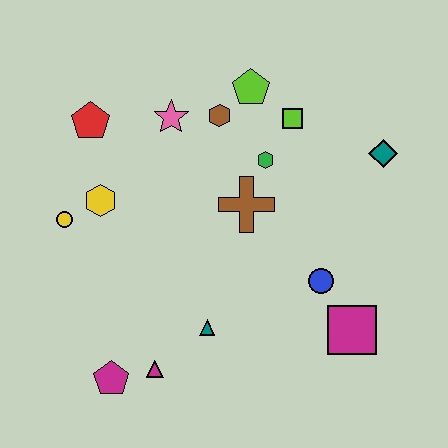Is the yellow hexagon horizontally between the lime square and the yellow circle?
Yes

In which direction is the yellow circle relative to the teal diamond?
The yellow circle is to the left of the teal diamond.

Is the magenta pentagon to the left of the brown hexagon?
Yes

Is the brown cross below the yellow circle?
No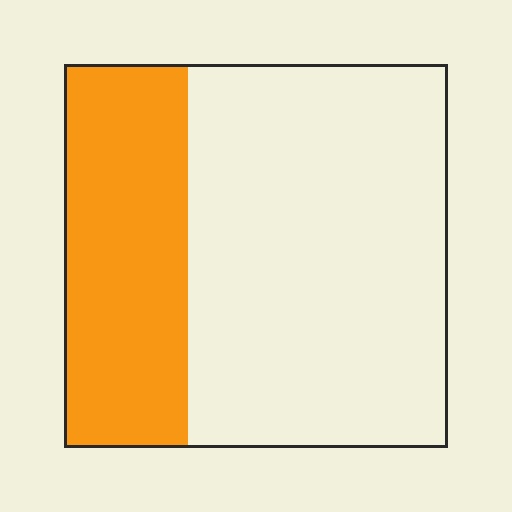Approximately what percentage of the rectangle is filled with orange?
Approximately 30%.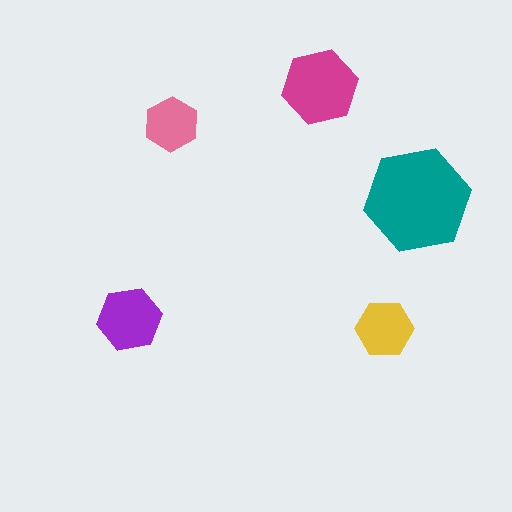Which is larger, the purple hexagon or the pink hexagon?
The purple one.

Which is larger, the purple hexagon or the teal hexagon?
The teal one.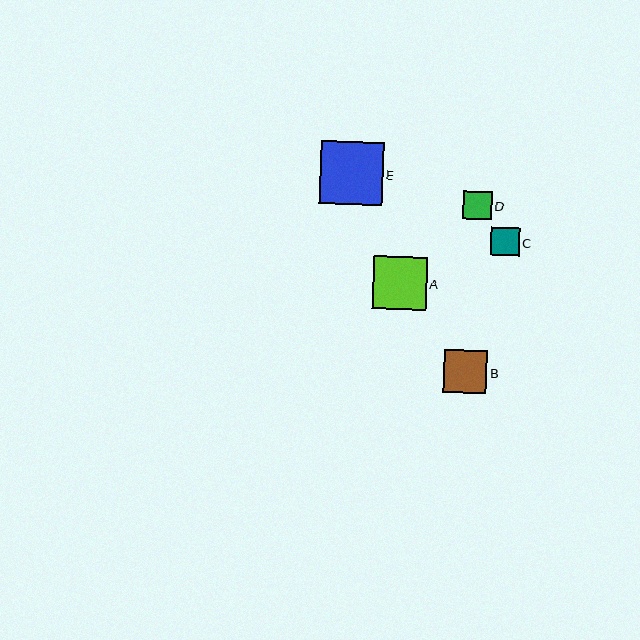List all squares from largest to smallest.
From largest to smallest: E, A, B, C, D.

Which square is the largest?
Square E is the largest with a size of approximately 62 pixels.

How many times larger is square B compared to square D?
Square B is approximately 1.5 times the size of square D.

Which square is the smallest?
Square D is the smallest with a size of approximately 28 pixels.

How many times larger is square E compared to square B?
Square E is approximately 1.4 times the size of square B.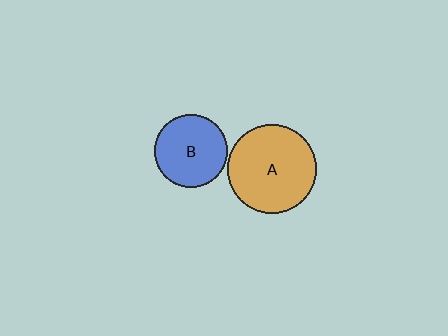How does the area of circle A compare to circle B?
Approximately 1.5 times.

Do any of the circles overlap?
No, none of the circles overlap.